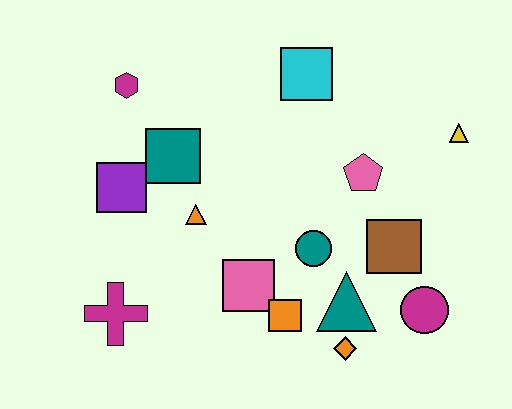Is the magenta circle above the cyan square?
No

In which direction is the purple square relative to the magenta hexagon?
The purple square is below the magenta hexagon.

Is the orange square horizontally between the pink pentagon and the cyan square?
No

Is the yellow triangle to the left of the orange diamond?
No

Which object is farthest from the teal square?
The magenta circle is farthest from the teal square.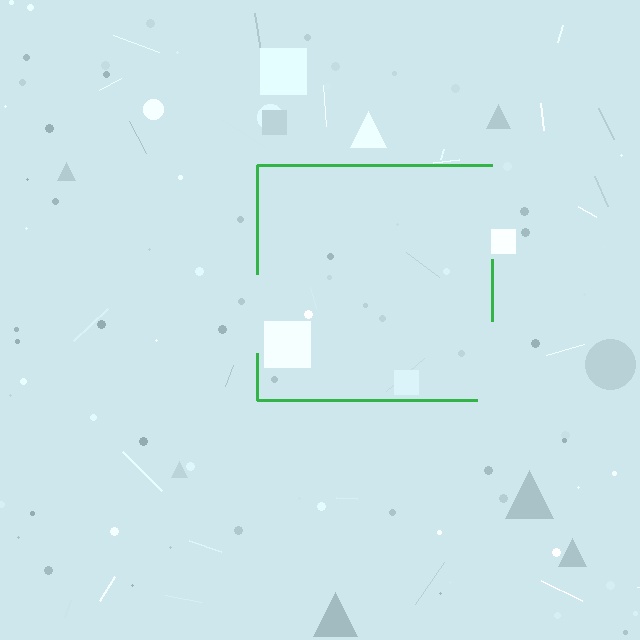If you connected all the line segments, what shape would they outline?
They would outline a square.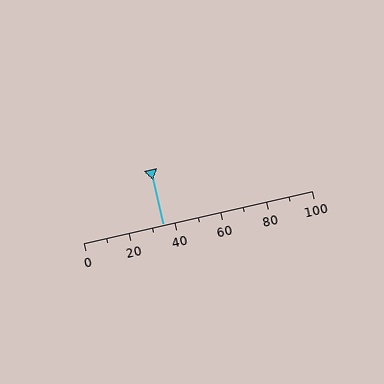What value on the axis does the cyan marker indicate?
The marker indicates approximately 35.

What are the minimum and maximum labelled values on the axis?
The axis runs from 0 to 100.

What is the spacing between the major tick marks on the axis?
The major ticks are spaced 20 apart.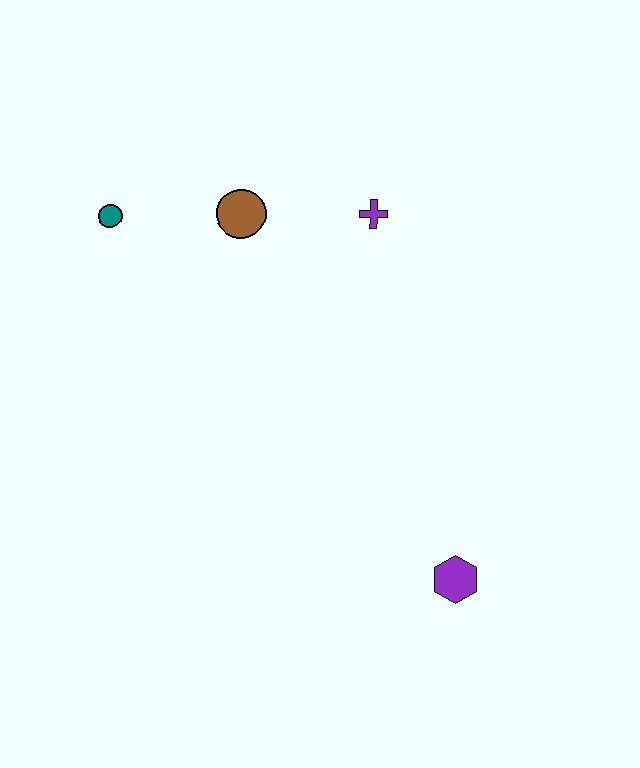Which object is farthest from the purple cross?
The purple hexagon is farthest from the purple cross.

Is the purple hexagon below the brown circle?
Yes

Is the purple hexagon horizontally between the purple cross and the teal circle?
No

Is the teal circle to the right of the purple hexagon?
No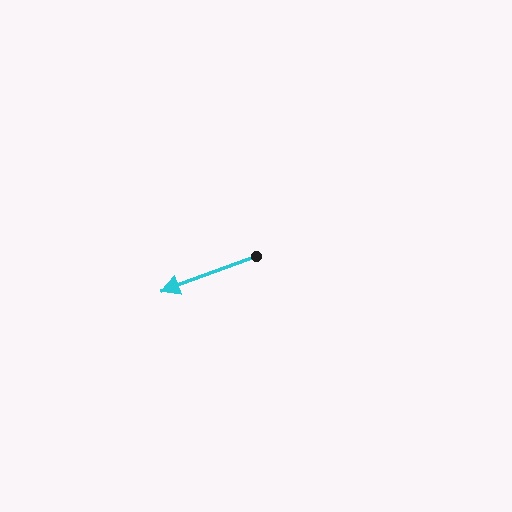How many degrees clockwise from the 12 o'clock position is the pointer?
Approximately 249 degrees.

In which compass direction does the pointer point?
West.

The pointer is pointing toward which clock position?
Roughly 8 o'clock.